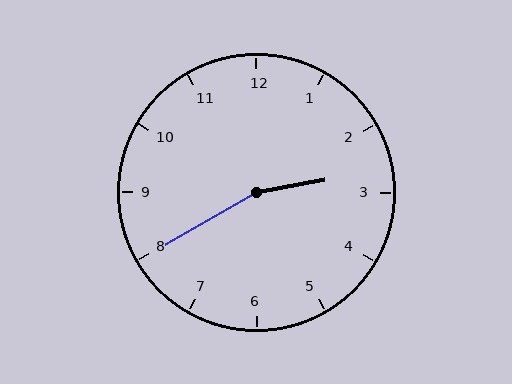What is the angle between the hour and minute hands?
Approximately 160 degrees.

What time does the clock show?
2:40.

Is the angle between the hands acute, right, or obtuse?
It is obtuse.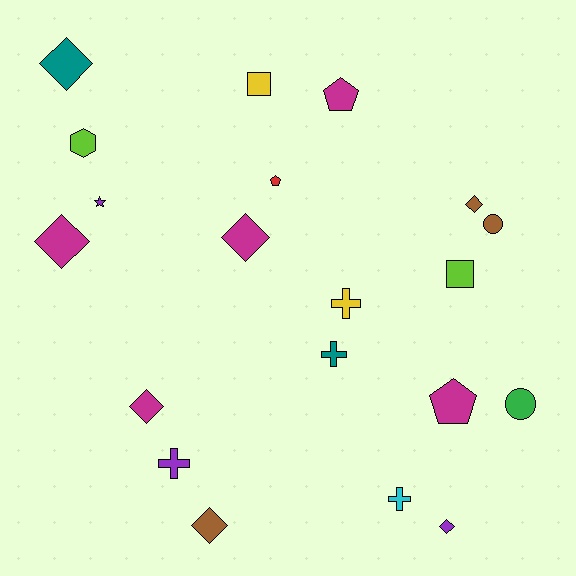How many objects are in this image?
There are 20 objects.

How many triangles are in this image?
There are no triangles.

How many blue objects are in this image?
There are no blue objects.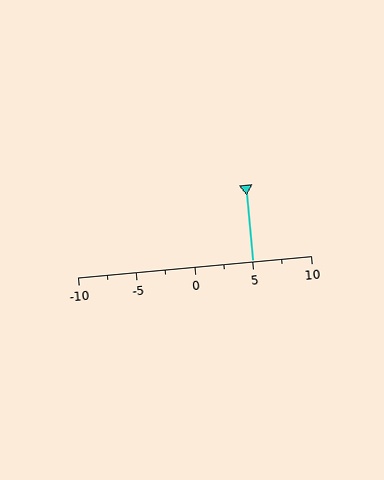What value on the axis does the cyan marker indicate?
The marker indicates approximately 5.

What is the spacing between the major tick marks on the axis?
The major ticks are spaced 5 apart.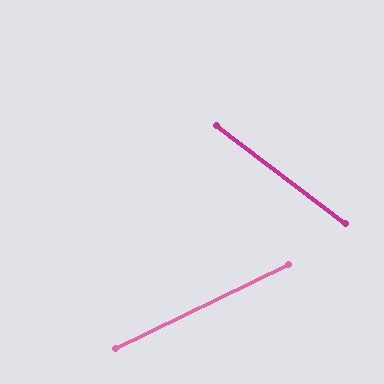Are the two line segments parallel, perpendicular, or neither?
Neither parallel nor perpendicular — they differ by about 63°.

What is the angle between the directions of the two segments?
Approximately 63 degrees.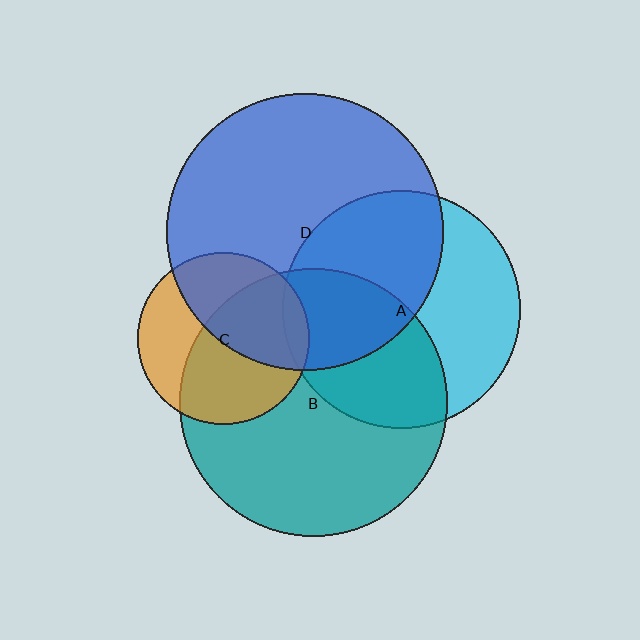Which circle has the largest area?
Circle D (blue).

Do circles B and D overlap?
Yes.